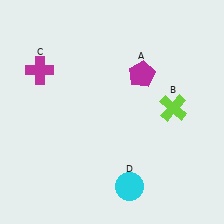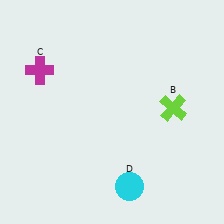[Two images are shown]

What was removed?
The magenta pentagon (A) was removed in Image 2.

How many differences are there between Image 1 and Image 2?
There is 1 difference between the two images.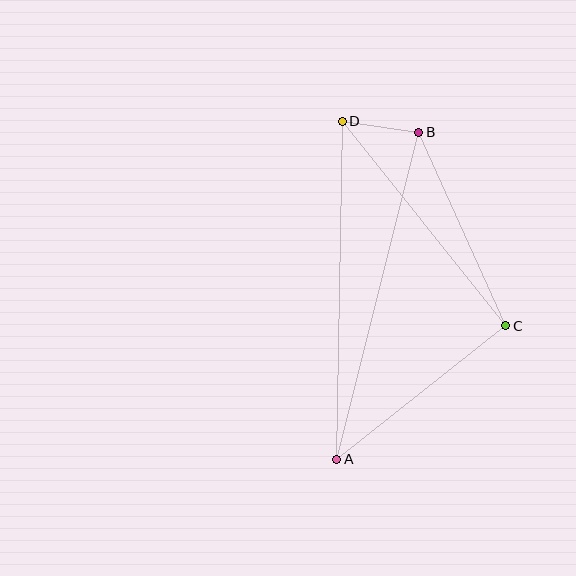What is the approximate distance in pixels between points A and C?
The distance between A and C is approximately 215 pixels.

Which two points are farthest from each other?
Points A and D are farthest from each other.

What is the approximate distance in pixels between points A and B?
The distance between A and B is approximately 337 pixels.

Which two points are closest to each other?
Points B and D are closest to each other.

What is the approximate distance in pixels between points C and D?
The distance between C and D is approximately 262 pixels.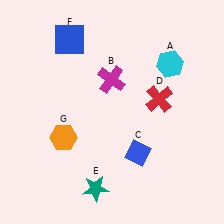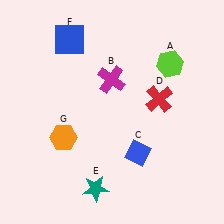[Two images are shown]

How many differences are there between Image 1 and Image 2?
There is 1 difference between the two images.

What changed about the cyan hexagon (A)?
In Image 1, A is cyan. In Image 2, it changed to lime.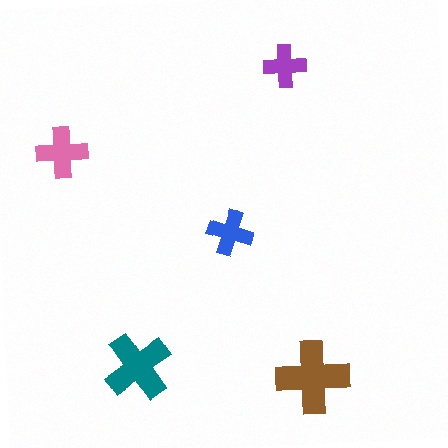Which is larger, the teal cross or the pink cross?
The teal one.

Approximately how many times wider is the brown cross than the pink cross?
About 1.5 times wider.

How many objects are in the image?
There are 5 objects in the image.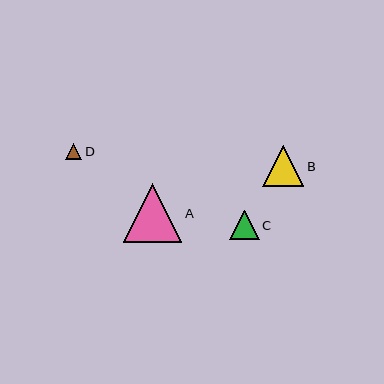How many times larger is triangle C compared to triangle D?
Triangle C is approximately 1.8 times the size of triangle D.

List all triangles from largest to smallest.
From largest to smallest: A, B, C, D.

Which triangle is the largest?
Triangle A is the largest with a size of approximately 59 pixels.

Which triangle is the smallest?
Triangle D is the smallest with a size of approximately 16 pixels.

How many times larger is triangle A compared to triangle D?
Triangle A is approximately 3.6 times the size of triangle D.